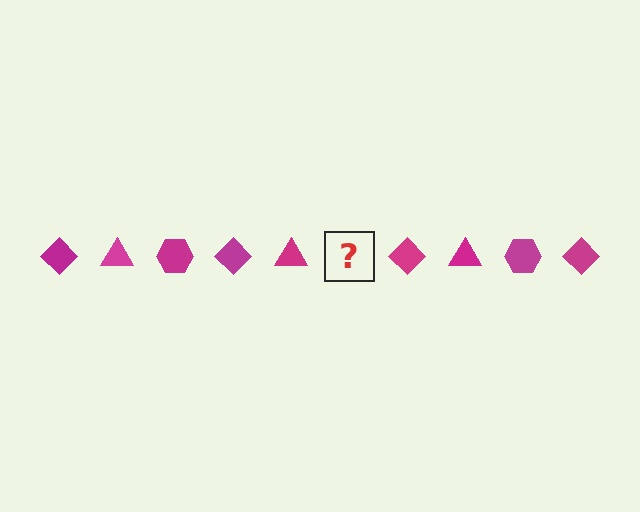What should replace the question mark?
The question mark should be replaced with a magenta hexagon.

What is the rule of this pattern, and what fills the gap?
The rule is that the pattern cycles through diamond, triangle, hexagon shapes in magenta. The gap should be filled with a magenta hexagon.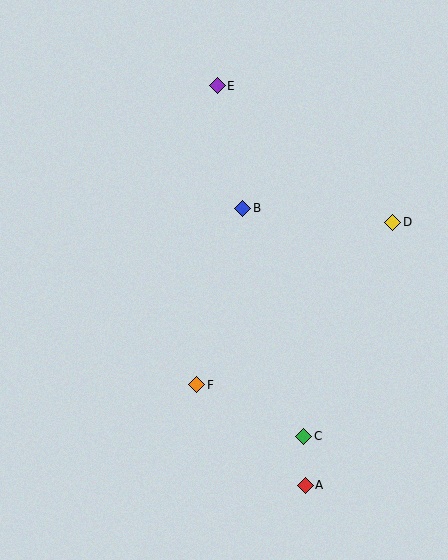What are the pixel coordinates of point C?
Point C is at (304, 436).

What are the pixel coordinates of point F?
Point F is at (197, 385).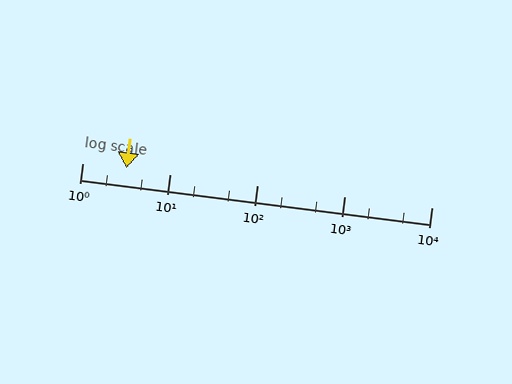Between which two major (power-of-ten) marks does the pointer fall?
The pointer is between 1 and 10.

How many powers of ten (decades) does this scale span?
The scale spans 4 decades, from 1 to 10000.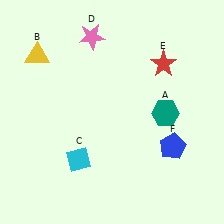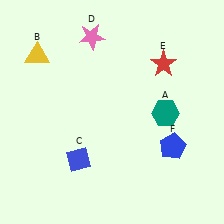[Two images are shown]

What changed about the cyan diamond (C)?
In Image 1, C is cyan. In Image 2, it changed to blue.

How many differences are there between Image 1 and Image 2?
There is 1 difference between the two images.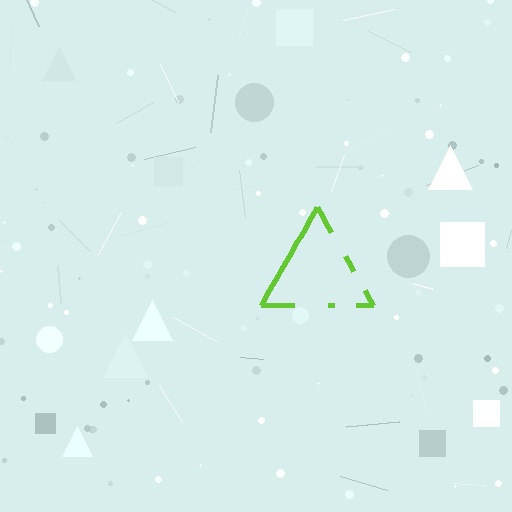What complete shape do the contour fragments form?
The contour fragments form a triangle.